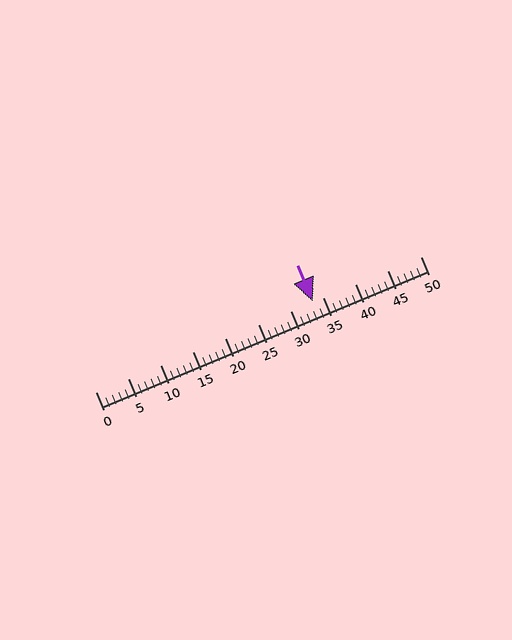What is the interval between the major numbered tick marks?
The major tick marks are spaced 5 units apart.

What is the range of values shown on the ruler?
The ruler shows values from 0 to 50.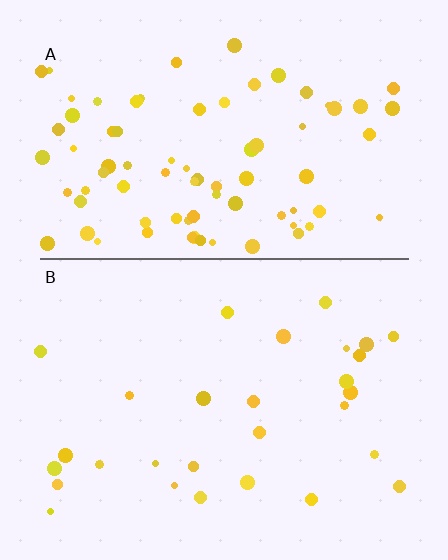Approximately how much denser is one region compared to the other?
Approximately 2.8× — region A over region B.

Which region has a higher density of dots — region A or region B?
A (the top).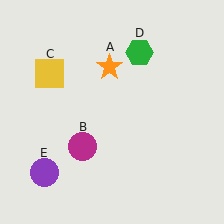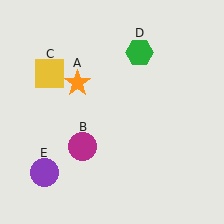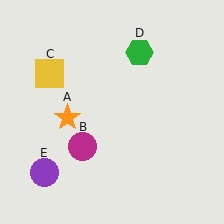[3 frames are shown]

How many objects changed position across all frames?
1 object changed position: orange star (object A).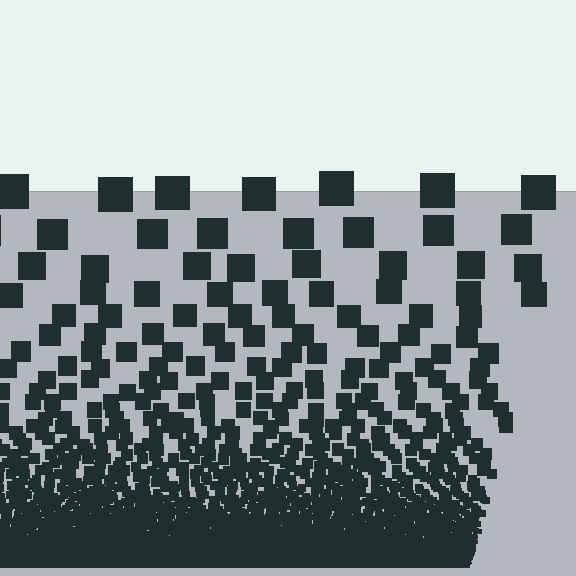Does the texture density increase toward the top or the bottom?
Density increases toward the bottom.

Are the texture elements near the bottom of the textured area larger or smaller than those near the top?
Smaller. The gradient is inverted — elements near the bottom are smaller and denser.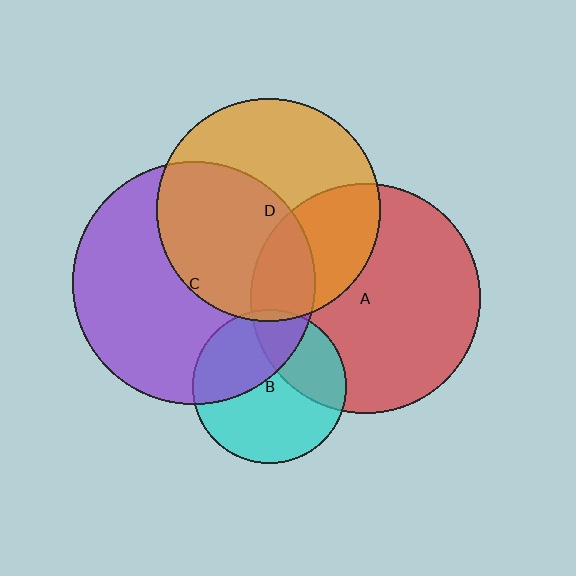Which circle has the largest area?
Circle C (purple).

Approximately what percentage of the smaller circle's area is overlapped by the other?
Approximately 40%.